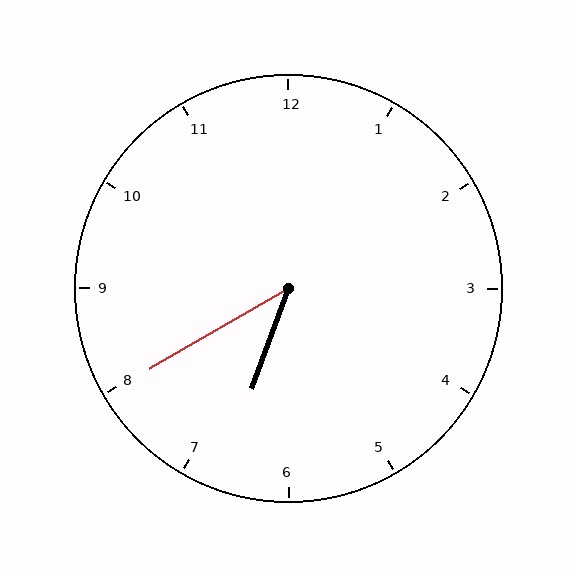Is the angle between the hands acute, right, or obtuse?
It is acute.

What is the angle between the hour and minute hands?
Approximately 40 degrees.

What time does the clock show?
6:40.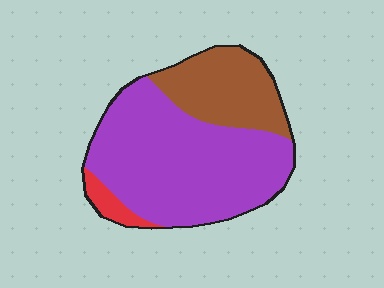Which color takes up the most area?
Purple, at roughly 65%.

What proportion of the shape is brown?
Brown covers 27% of the shape.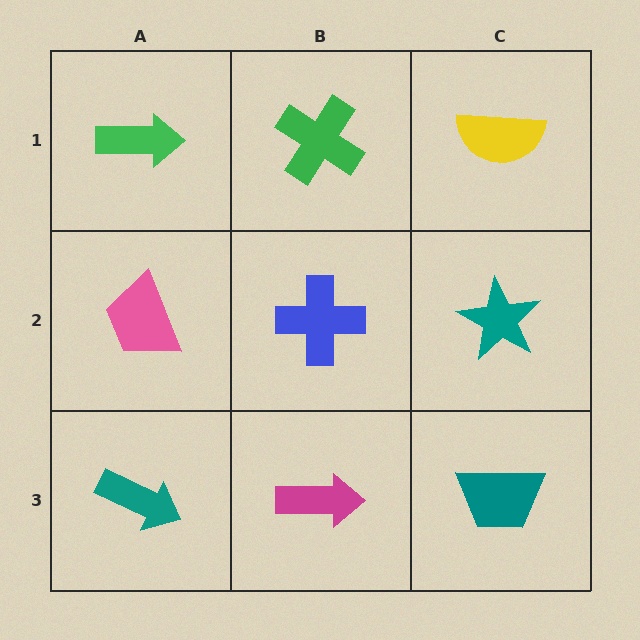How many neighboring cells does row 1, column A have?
2.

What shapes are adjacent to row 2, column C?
A yellow semicircle (row 1, column C), a teal trapezoid (row 3, column C), a blue cross (row 2, column B).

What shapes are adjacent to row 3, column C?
A teal star (row 2, column C), a magenta arrow (row 3, column B).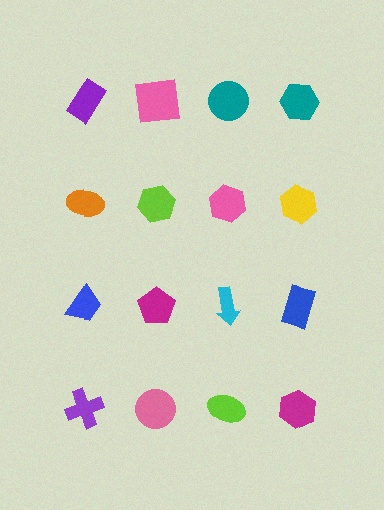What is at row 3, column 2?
A magenta pentagon.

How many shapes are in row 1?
4 shapes.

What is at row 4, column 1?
A purple cross.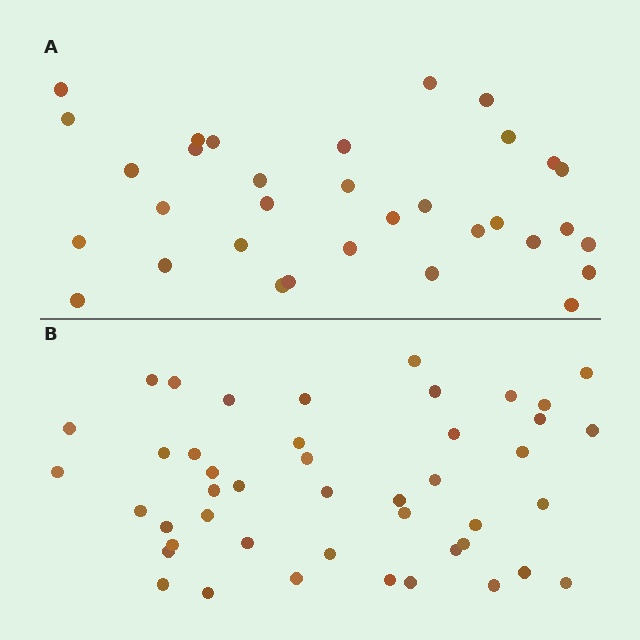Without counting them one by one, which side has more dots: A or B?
Region B (the bottom region) has more dots.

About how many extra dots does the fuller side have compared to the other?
Region B has roughly 12 or so more dots than region A.